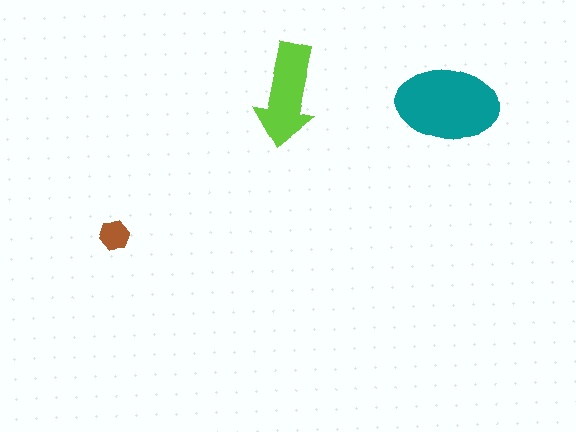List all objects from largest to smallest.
The teal ellipse, the lime arrow, the brown hexagon.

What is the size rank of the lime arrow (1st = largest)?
2nd.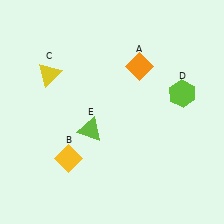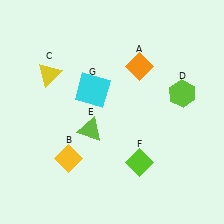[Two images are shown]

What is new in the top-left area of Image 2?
A cyan square (G) was added in the top-left area of Image 2.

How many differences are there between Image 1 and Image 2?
There are 2 differences between the two images.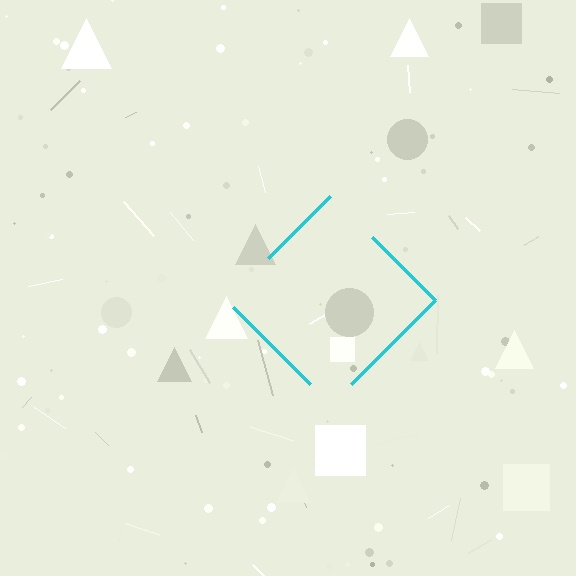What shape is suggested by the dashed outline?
The dashed outline suggests a diamond.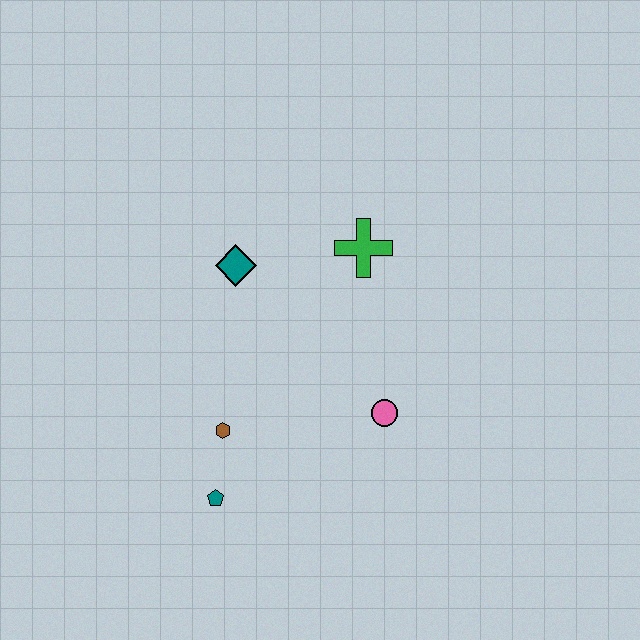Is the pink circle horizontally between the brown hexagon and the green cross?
No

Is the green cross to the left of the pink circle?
Yes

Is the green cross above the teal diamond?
Yes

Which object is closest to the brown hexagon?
The teal pentagon is closest to the brown hexagon.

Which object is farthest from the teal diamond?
The teal pentagon is farthest from the teal diamond.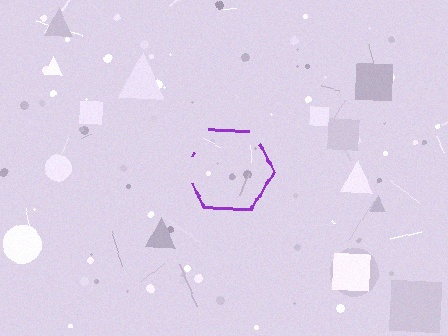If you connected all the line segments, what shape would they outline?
They would outline a hexagon.